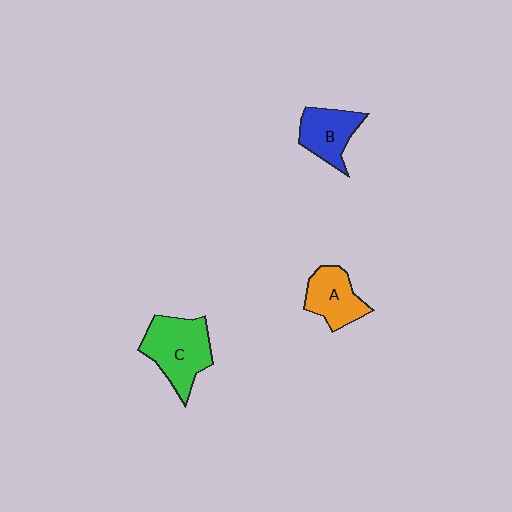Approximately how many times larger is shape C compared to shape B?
Approximately 1.5 times.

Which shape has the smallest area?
Shape B (blue).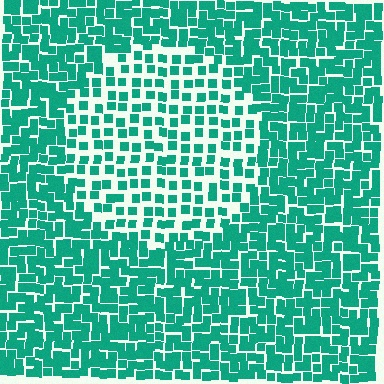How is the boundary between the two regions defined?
The boundary is defined by a change in element density (approximately 1.9x ratio). All elements are the same color, size, and shape.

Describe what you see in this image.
The image contains small teal elements arranged at two different densities. A circle-shaped region is visible where the elements are less densely packed than the surrounding area.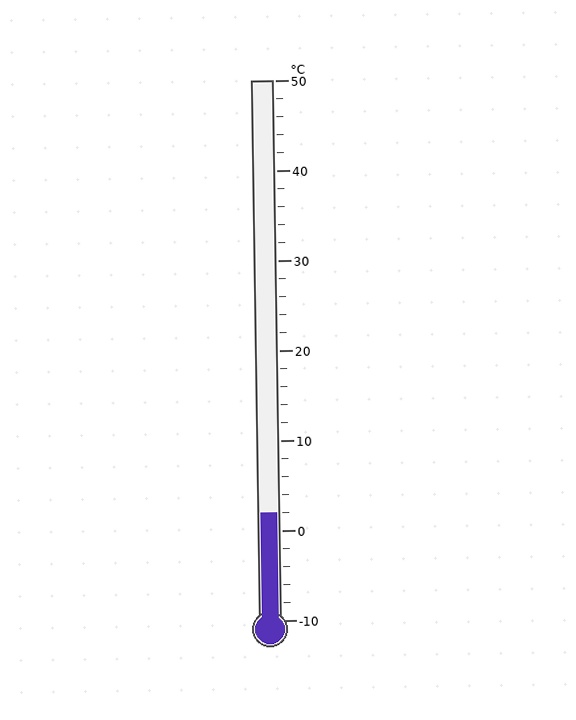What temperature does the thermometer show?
The thermometer shows approximately 2°C.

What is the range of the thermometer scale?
The thermometer scale ranges from -10°C to 50°C.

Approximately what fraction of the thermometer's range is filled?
The thermometer is filled to approximately 20% of its range.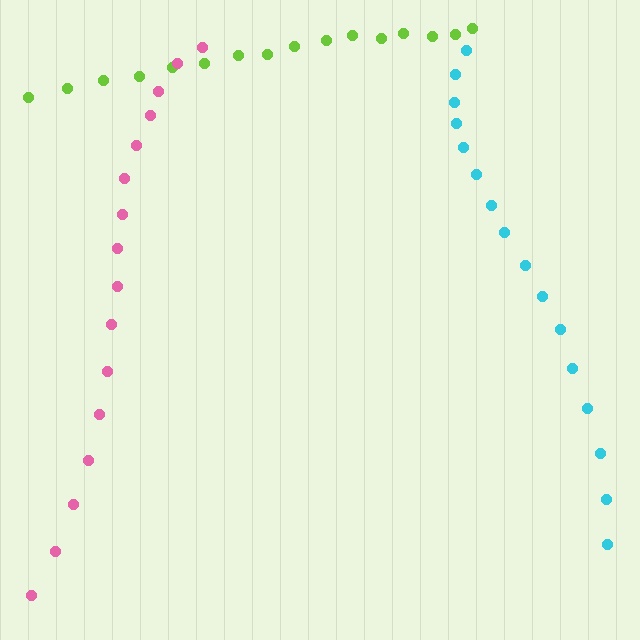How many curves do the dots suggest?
There are 3 distinct paths.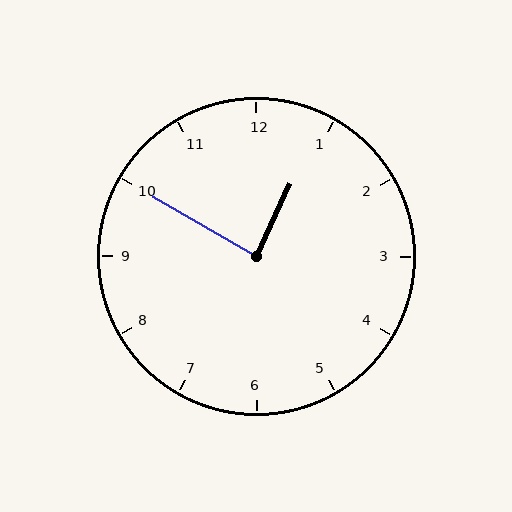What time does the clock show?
12:50.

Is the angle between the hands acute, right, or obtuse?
It is right.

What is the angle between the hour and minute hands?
Approximately 85 degrees.